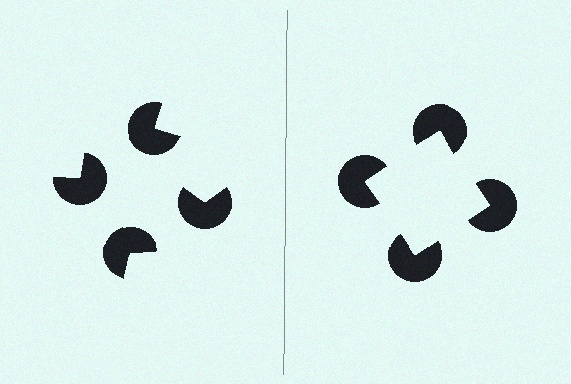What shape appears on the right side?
An illusory square.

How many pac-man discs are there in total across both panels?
8 — 4 on each side.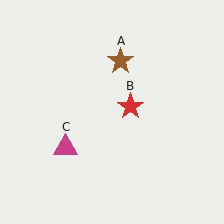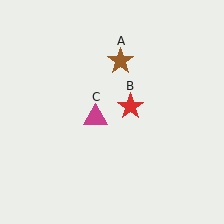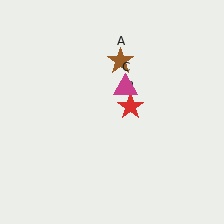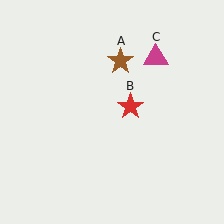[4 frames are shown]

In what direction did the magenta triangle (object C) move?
The magenta triangle (object C) moved up and to the right.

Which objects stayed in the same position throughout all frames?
Brown star (object A) and red star (object B) remained stationary.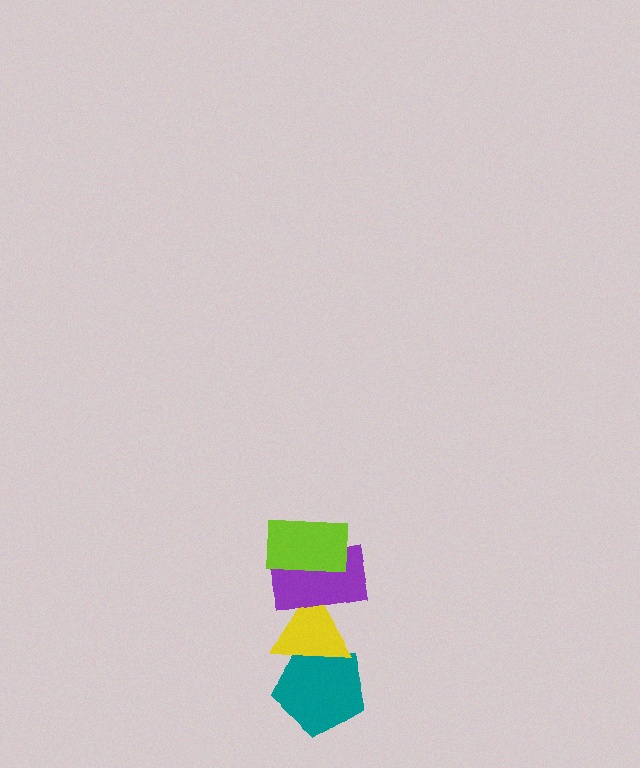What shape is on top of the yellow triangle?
The purple rectangle is on top of the yellow triangle.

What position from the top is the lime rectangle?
The lime rectangle is 1st from the top.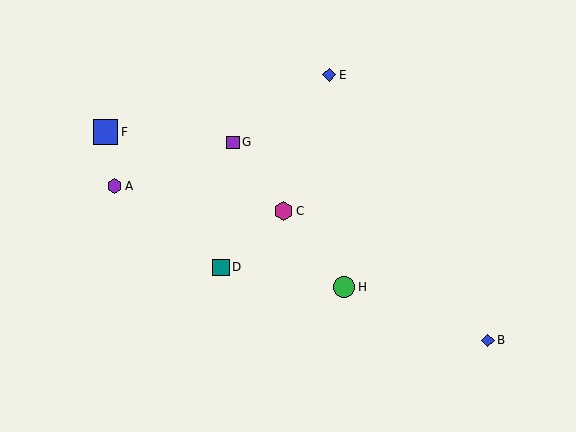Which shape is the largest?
The blue square (labeled F) is the largest.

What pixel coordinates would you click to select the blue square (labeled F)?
Click at (106, 132) to select the blue square F.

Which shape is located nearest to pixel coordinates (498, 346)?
The blue diamond (labeled B) at (488, 341) is nearest to that location.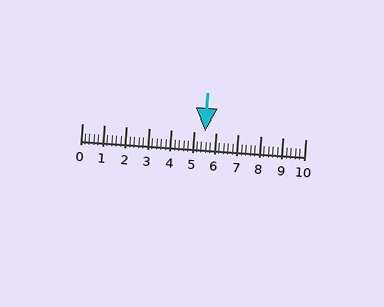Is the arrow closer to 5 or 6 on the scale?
The arrow is closer to 6.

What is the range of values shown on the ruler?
The ruler shows values from 0 to 10.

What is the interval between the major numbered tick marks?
The major tick marks are spaced 1 units apart.